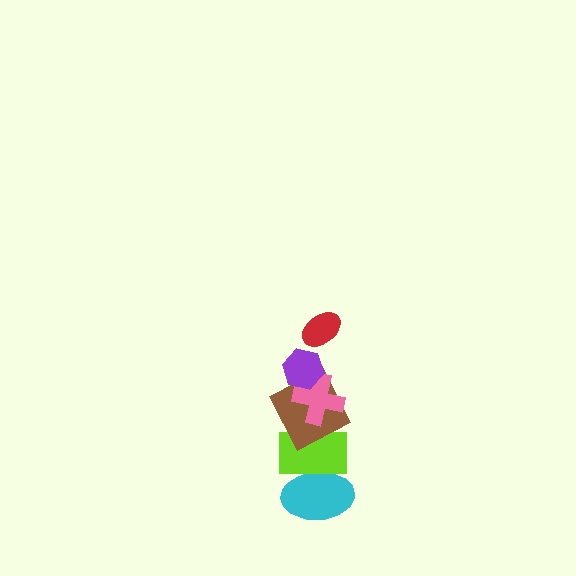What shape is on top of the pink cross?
The purple hexagon is on top of the pink cross.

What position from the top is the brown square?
The brown square is 4th from the top.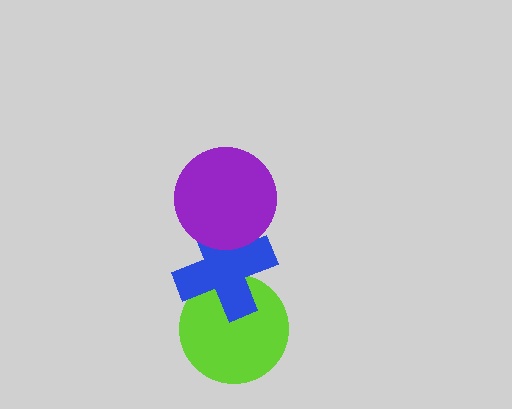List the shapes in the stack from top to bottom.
From top to bottom: the purple circle, the blue cross, the lime circle.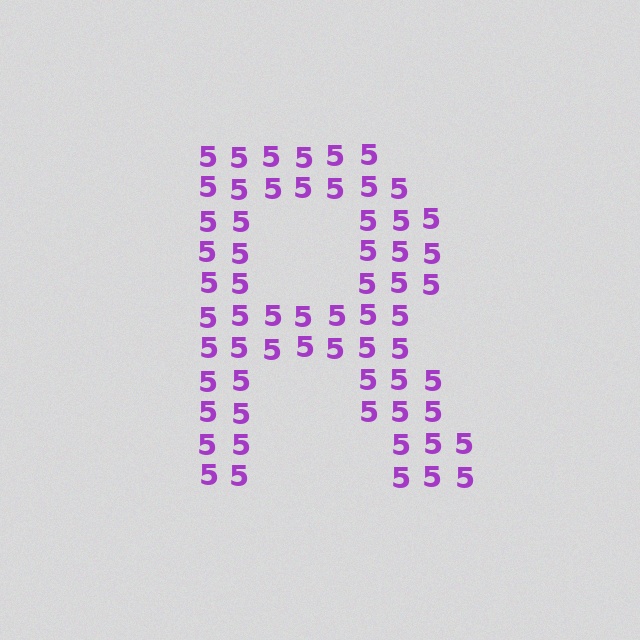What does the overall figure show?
The overall figure shows the letter R.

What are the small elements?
The small elements are digit 5's.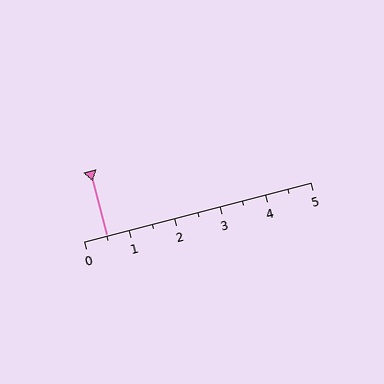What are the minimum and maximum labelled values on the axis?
The axis runs from 0 to 5.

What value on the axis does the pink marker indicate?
The marker indicates approximately 0.5.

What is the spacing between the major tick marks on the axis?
The major ticks are spaced 1 apart.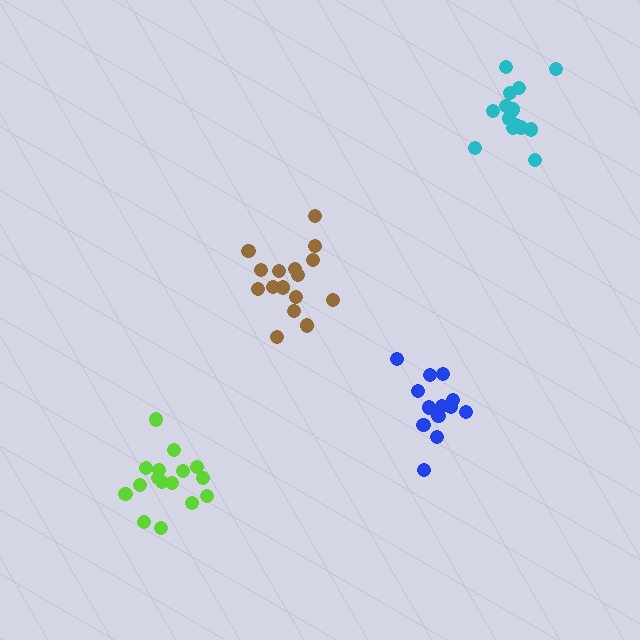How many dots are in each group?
Group 1: 16 dots, Group 2: 14 dots, Group 3: 14 dots, Group 4: 17 dots (61 total).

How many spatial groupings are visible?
There are 4 spatial groupings.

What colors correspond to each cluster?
The clusters are colored: brown, blue, cyan, lime.